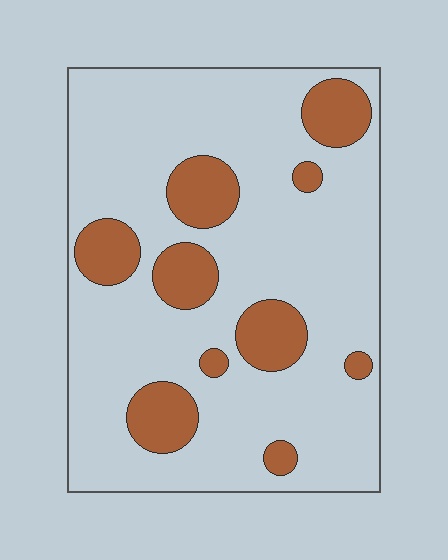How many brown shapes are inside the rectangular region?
10.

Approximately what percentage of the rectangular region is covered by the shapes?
Approximately 20%.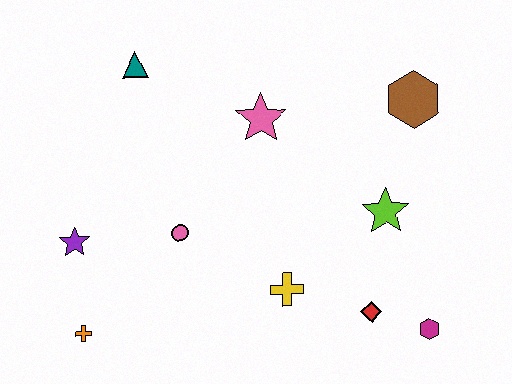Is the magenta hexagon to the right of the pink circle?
Yes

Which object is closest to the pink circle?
The purple star is closest to the pink circle.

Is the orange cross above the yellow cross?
No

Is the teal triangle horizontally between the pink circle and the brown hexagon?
No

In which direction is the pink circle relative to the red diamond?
The pink circle is to the left of the red diamond.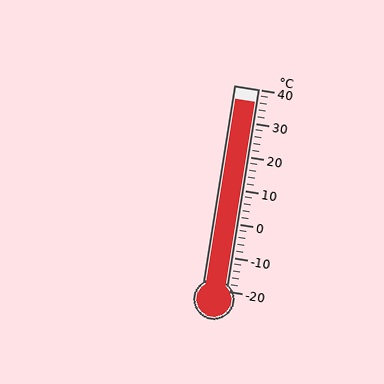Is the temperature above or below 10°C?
The temperature is above 10°C.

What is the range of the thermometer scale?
The thermometer scale ranges from -20°C to 40°C.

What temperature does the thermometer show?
The thermometer shows approximately 36°C.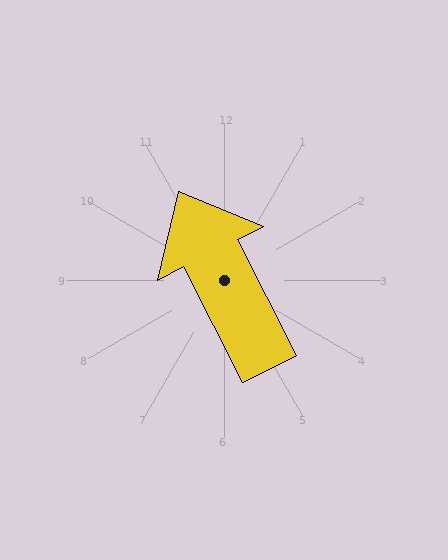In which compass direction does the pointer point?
Northwest.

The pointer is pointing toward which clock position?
Roughly 11 o'clock.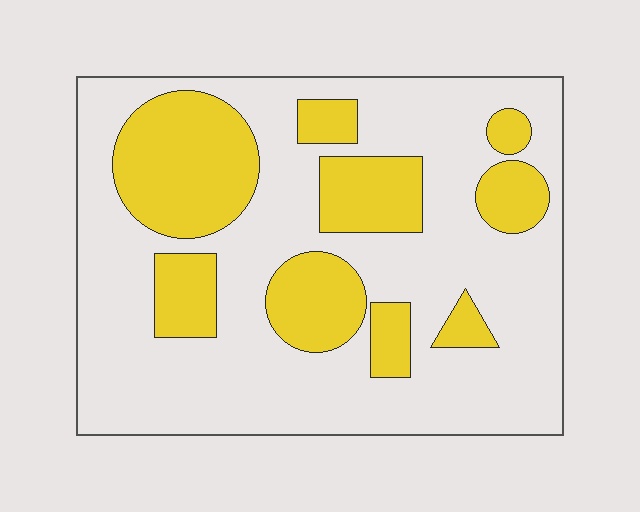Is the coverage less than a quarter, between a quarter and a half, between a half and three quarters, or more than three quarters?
Between a quarter and a half.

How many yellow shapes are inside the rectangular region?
9.